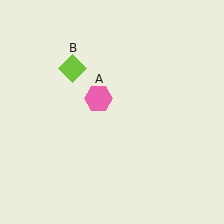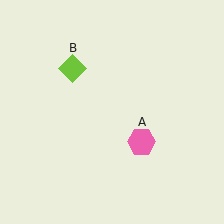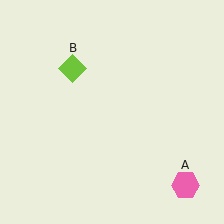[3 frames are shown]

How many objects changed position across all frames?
1 object changed position: pink hexagon (object A).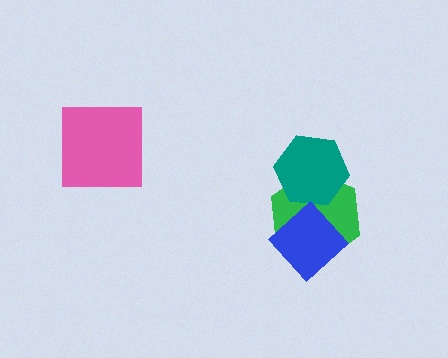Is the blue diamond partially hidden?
No, no other shape covers it.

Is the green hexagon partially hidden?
Yes, it is partially covered by another shape.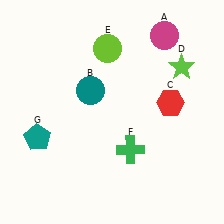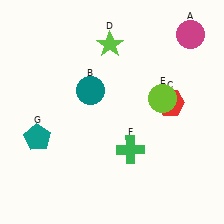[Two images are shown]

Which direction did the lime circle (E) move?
The lime circle (E) moved right.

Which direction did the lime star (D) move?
The lime star (D) moved left.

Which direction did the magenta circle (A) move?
The magenta circle (A) moved right.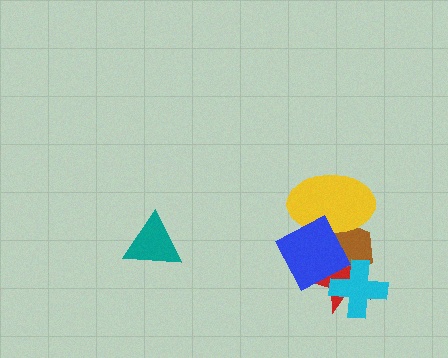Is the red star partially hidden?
Yes, it is partially covered by another shape.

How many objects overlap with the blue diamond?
4 objects overlap with the blue diamond.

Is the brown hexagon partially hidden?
Yes, it is partially covered by another shape.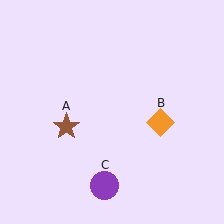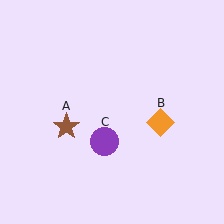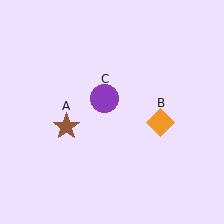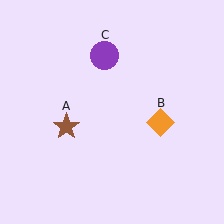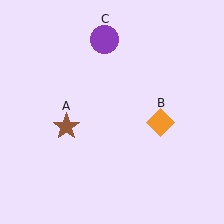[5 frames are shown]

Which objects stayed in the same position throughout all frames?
Brown star (object A) and orange diamond (object B) remained stationary.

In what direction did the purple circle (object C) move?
The purple circle (object C) moved up.